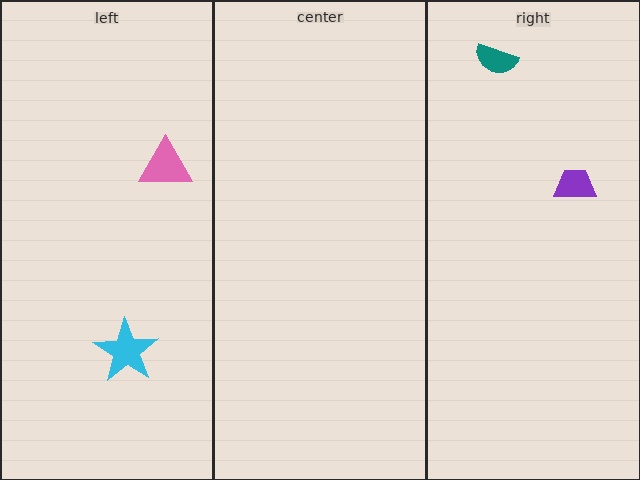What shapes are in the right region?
The purple trapezoid, the teal semicircle.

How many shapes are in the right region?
2.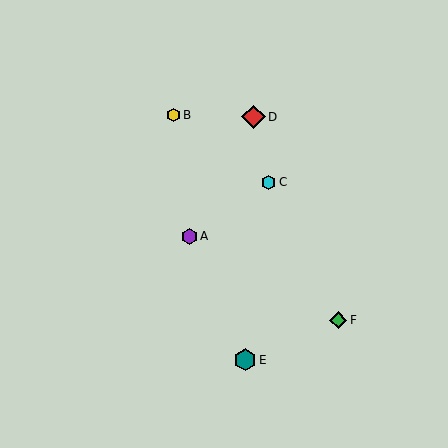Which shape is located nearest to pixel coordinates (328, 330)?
The green diamond (labeled F) at (338, 320) is nearest to that location.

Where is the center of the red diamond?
The center of the red diamond is at (254, 117).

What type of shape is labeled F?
Shape F is a green diamond.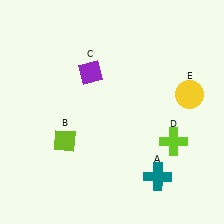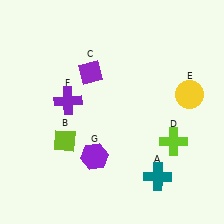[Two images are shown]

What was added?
A purple cross (F), a purple hexagon (G) were added in Image 2.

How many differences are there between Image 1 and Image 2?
There are 2 differences between the two images.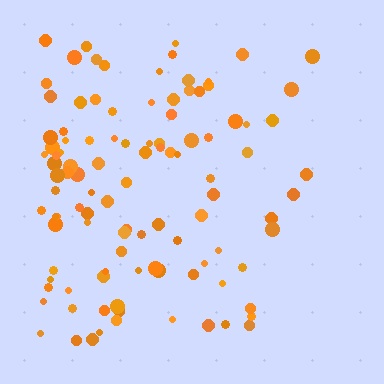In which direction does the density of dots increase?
From right to left, with the left side densest.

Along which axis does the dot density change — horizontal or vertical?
Horizontal.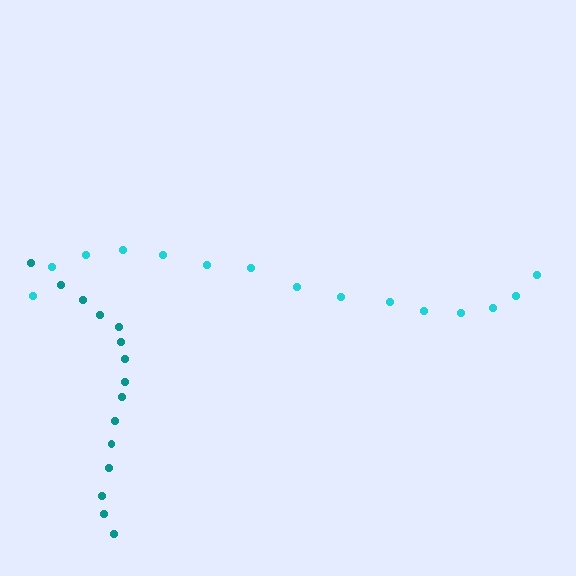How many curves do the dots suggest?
There are 2 distinct paths.